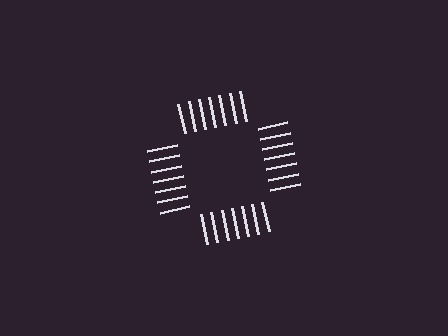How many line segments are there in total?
28 — 7 along each of the 4 edges.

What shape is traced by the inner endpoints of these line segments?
An illusory square — the line segments terminate on its edges but no continuous stroke is drawn.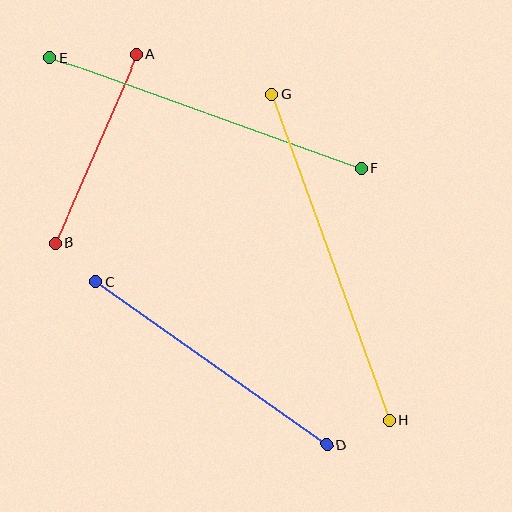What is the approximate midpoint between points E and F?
The midpoint is at approximately (206, 113) pixels.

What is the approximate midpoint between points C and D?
The midpoint is at approximately (211, 363) pixels.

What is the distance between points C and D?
The distance is approximately 282 pixels.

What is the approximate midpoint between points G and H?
The midpoint is at approximately (331, 257) pixels.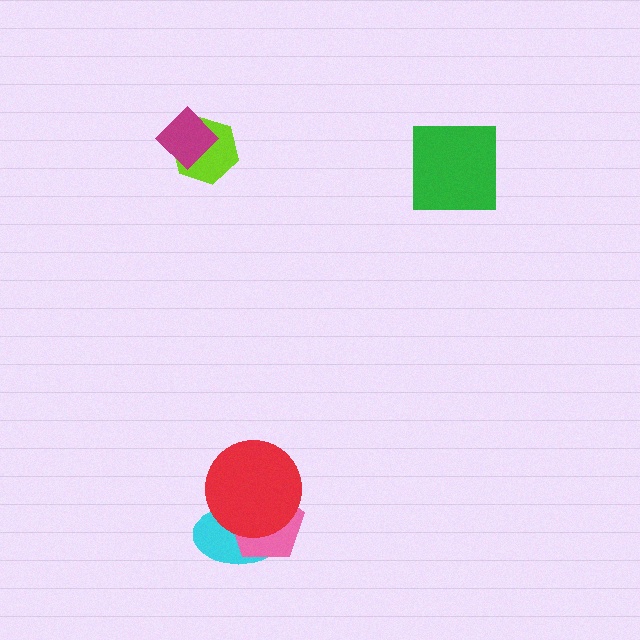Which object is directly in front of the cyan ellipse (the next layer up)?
The pink pentagon is directly in front of the cyan ellipse.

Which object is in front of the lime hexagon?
The magenta diamond is in front of the lime hexagon.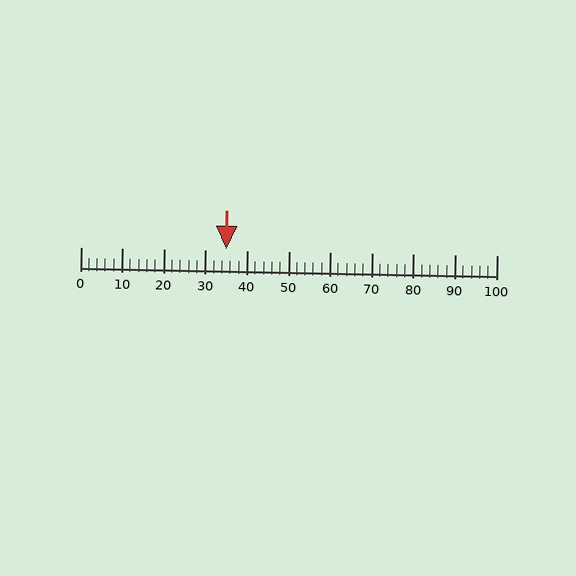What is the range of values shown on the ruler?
The ruler shows values from 0 to 100.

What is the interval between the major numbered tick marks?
The major tick marks are spaced 10 units apart.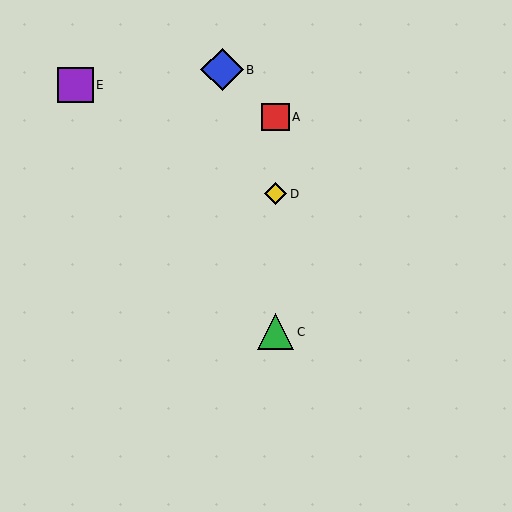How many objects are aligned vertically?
3 objects (A, C, D) are aligned vertically.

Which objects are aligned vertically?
Objects A, C, D are aligned vertically.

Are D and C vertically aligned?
Yes, both are at x≈276.